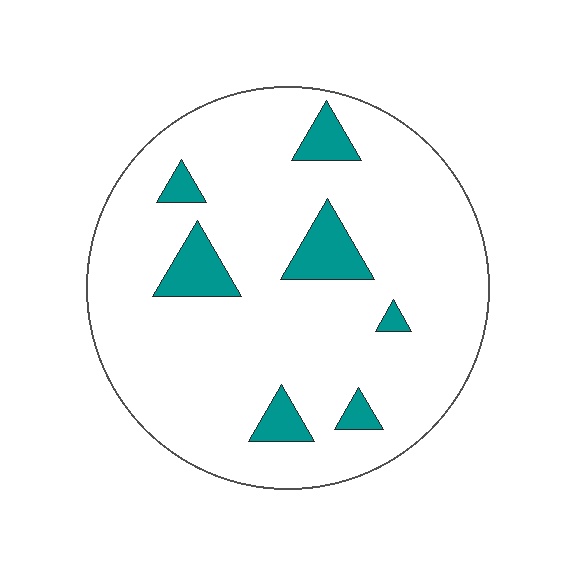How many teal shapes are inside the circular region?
7.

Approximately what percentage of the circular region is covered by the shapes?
Approximately 10%.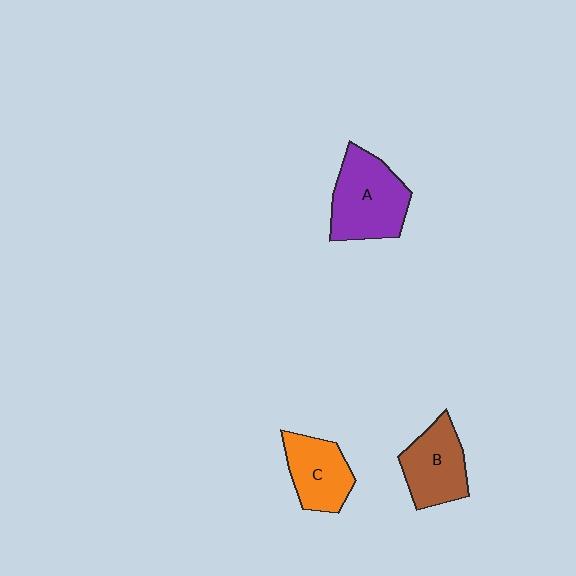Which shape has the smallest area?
Shape C (orange).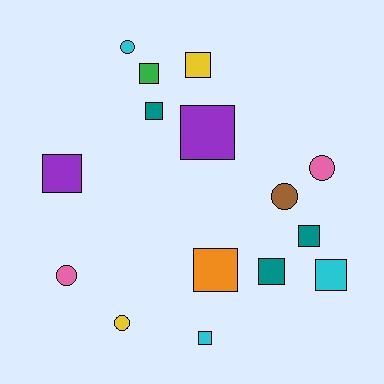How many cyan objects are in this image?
There are 3 cyan objects.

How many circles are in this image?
There are 5 circles.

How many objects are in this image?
There are 15 objects.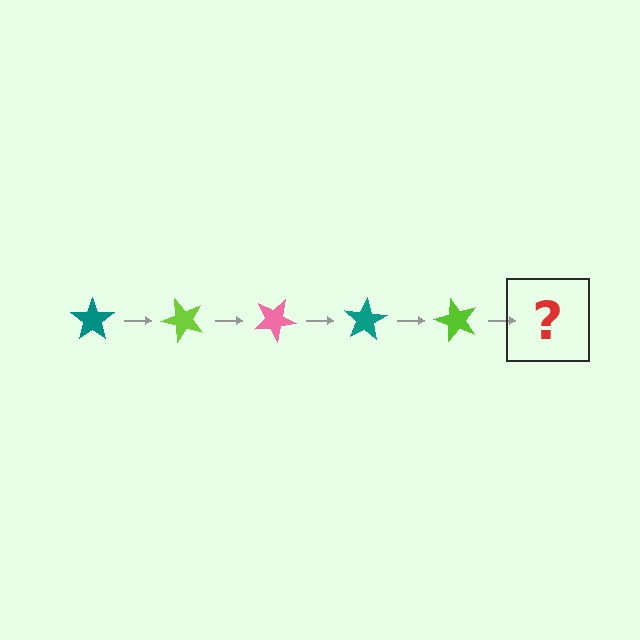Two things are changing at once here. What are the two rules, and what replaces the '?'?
The two rules are that it rotates 50 degrees each step and the color cycles through teal, lime, and pink. The '?' should be a pink star, rotated 250 degrees from the start.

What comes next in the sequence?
The next element should be a pink star, rotated 250 degrees from the start.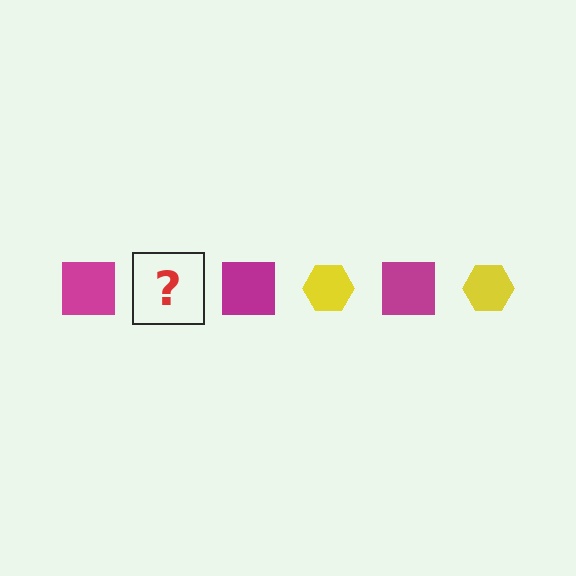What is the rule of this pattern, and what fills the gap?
The rule is that the pattern alternates between magenta square and yellow hexagon. The gap should be filled with a yellow hexagon.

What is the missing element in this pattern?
The missing element is a yellow hexagon.